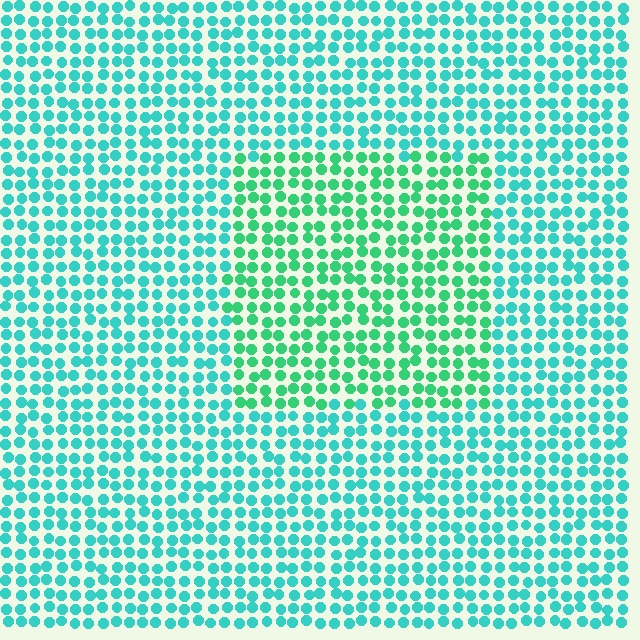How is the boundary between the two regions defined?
The boundary is defined purely by a slight shift in hue (about 29 degrees). Spacing, size, and orientation are identical on both sides.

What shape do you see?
I see a rectangle.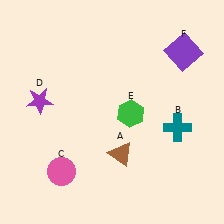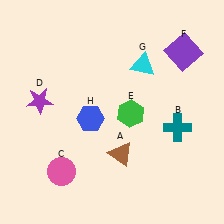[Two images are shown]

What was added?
A cyan triangle (G), a blue hexagon (H) were added in Image 2.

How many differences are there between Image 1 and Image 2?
There are 2 differences between the two images.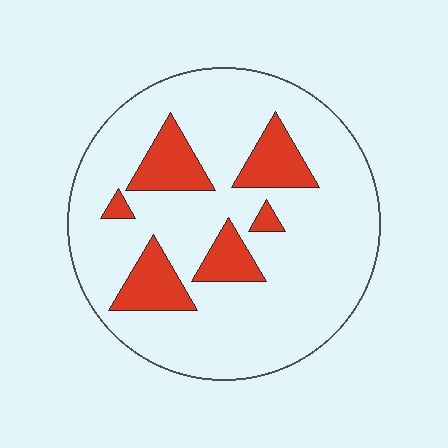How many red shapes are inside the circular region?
6.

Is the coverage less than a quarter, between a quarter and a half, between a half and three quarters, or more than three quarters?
Less than a quarter.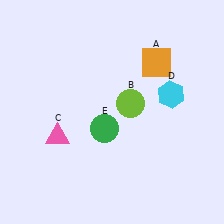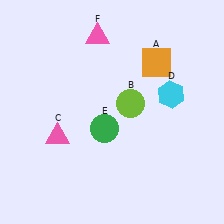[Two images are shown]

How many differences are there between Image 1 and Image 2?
There is 1 difference between the two images.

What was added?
A pink triangle (F) was added in Image 2.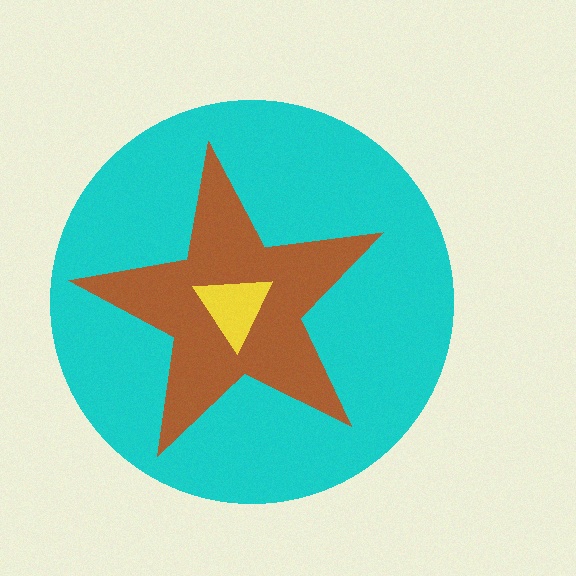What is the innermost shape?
The yellow triangle.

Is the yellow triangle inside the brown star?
Yes.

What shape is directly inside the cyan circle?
The brown star.